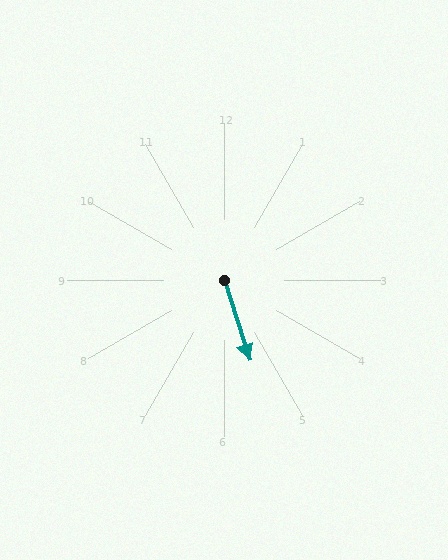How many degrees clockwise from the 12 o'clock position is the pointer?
Approximately 162 degrees.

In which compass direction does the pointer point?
South.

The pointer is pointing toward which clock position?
Roughly 5 o'clock.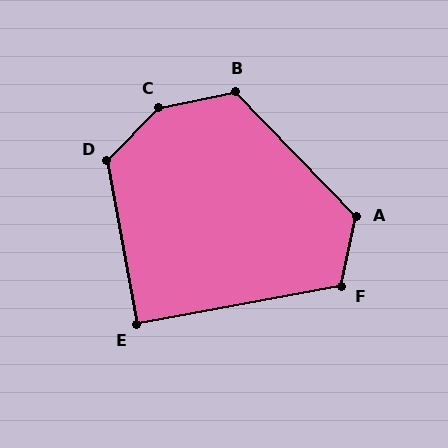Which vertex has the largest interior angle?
C, at approximately 147 degrees.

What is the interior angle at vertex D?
Approximately 125 degrees (obtuse).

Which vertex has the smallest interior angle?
E, at approximately 90 degrees.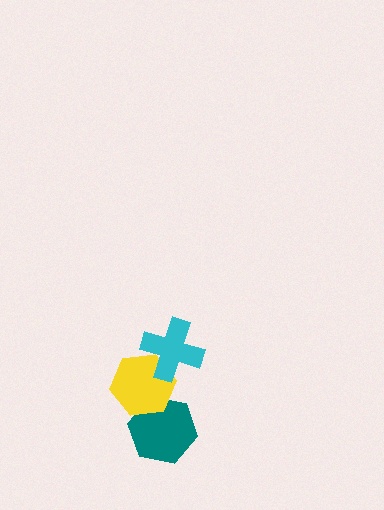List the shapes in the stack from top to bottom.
From top to bottom: the cyan cross, the yellow hexagon, the teal hexagon.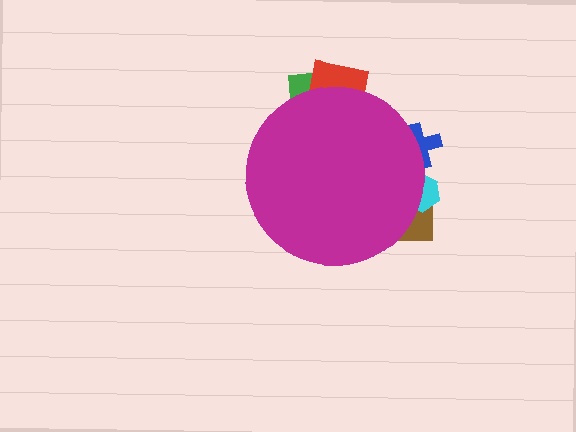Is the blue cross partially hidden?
Yes, the blue cross is partially hidden behind the magenta circle.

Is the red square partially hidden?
Yes, the red square is partially hidden behind the magenta circle.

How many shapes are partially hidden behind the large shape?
5 shapes are partially hidden.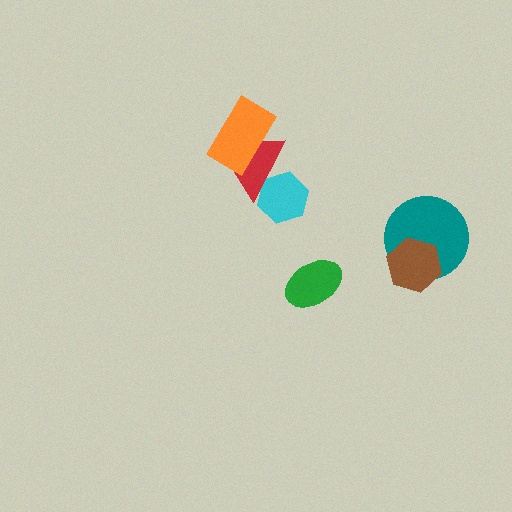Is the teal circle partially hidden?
Yes, it is partially covered by another shape.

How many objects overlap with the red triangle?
2 objects overlap with the red triangle.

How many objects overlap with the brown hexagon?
1 object overlaps with the brown hexagon.